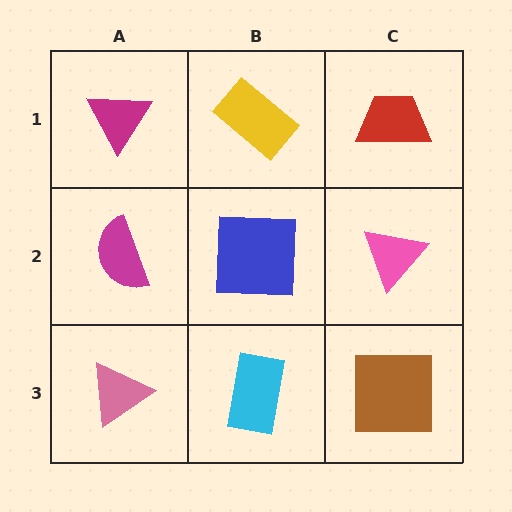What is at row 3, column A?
A pink triangle.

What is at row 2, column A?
A magenta semicircle.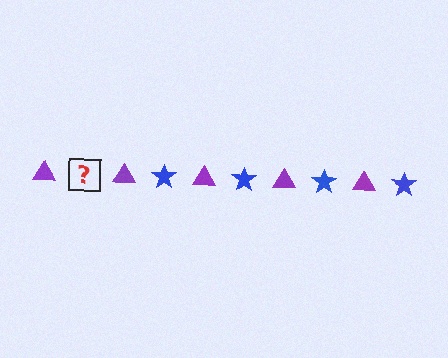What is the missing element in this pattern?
The missing element is a blue star.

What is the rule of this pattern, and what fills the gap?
The rule is that the pattern alternates between purple triangle and blue star. The gap should be filled with a blue star.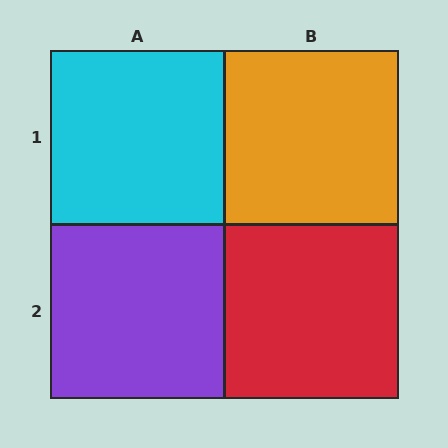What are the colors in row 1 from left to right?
Cyan, orange.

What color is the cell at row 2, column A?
Purple.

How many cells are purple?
1 cell is purple.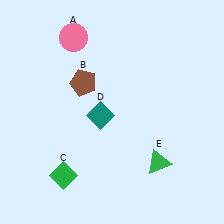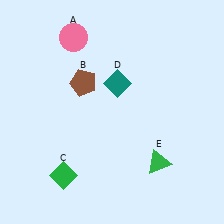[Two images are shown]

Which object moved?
The teal diamond (D) moved up.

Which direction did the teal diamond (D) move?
The teal diamond (D) moved up.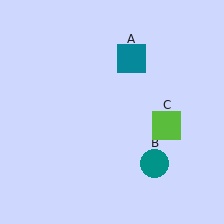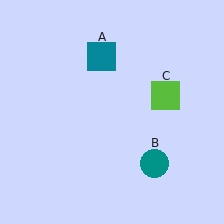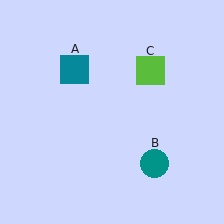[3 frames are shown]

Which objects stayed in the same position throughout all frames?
Teal circle (object B) remained stationary.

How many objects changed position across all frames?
2 objects changed position: teal square (object A), lime square (object C).